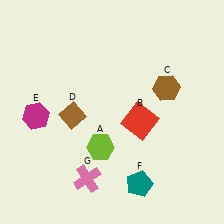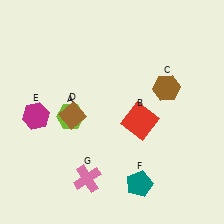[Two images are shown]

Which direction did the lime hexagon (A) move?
The lime hexagon (A) moved up.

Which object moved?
The lime hexagon (A) moved up.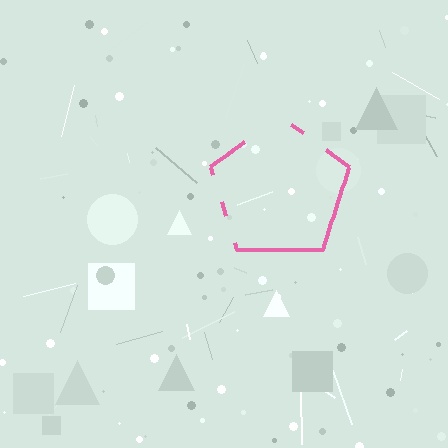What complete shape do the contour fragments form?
The contour fragments form a pentagon.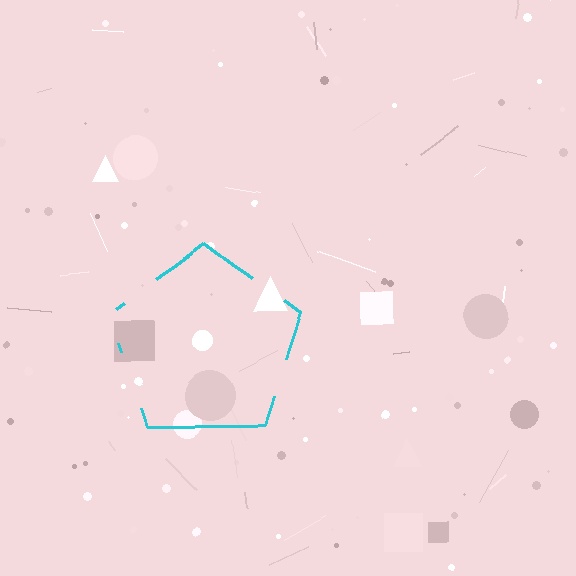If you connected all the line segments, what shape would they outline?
They would outline a pentagon.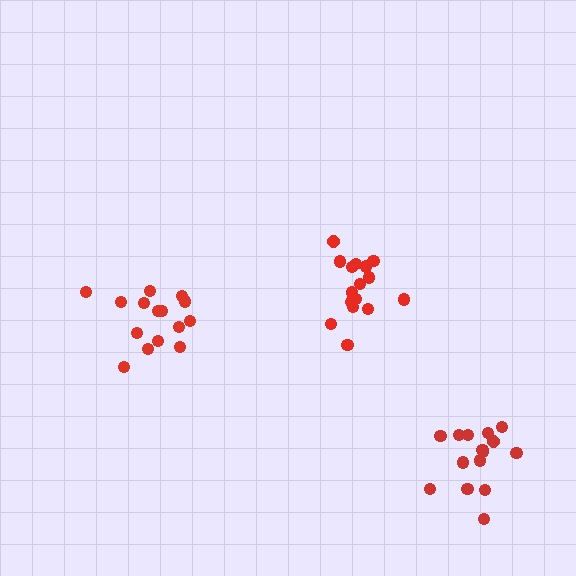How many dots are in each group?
Group 1: 16 dots, Group 2: 15 dots, Group 3: 15 dots (46 total).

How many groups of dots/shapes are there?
There are 3 groups.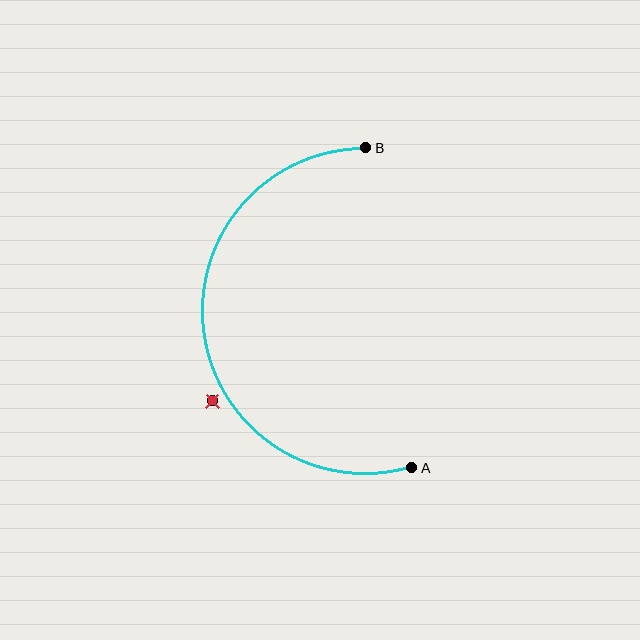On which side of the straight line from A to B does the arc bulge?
The arc bulges to the left of the straight line connecting A and B.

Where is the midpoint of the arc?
The arc midpoint is the point on the curve farthest from the straight line joining A and B. It sits to the left of that line.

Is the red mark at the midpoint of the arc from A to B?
No — the red mark does not lie on the arc at all. It sits slightly outside the curve.